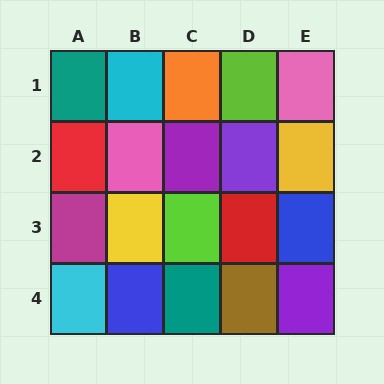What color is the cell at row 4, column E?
Purple.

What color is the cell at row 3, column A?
Magenta.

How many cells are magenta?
1 cell is magenta.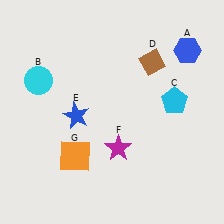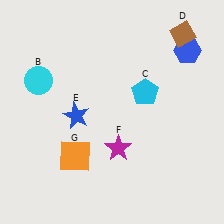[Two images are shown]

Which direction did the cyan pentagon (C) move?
The cyan pentagon (C) moved left.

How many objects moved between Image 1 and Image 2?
2 objects moved between the two images.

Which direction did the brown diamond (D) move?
The brown diamond (D) moved right.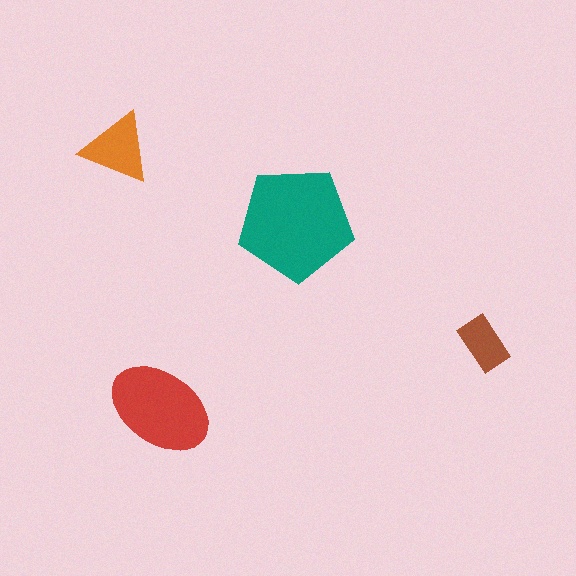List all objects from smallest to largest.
The brown rectangle, the orange triangle, the red ellipse, the teal pentagon.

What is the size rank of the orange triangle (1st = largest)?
3rd.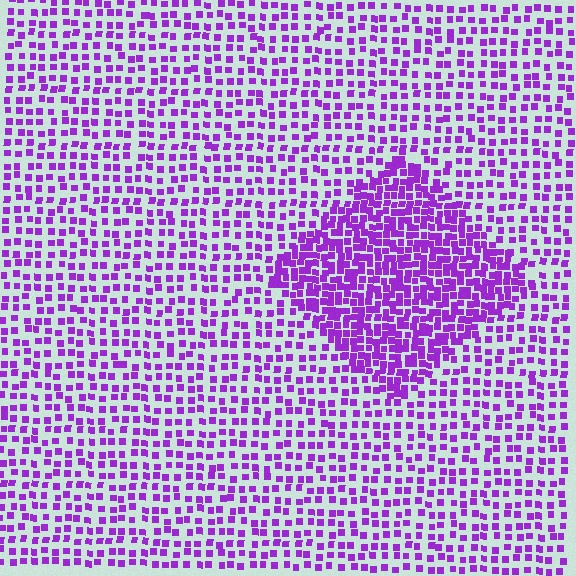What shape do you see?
I see a diamond.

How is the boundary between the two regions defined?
The boundary is defined by a change in element density (approximately 2.1x ratio). All elements are the same color, size, and shape.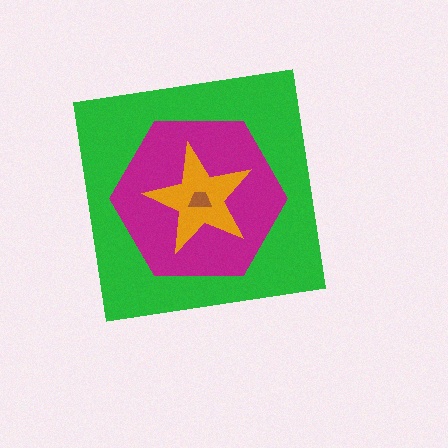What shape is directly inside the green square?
The magenta hexagon.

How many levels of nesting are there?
4.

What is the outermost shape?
The green square.